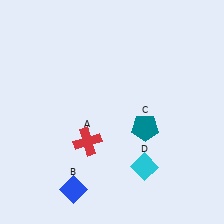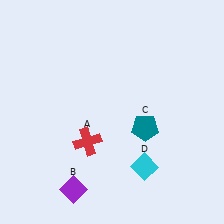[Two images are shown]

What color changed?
The diamond (B) changed from blue in Image 1 to purple in Image 2.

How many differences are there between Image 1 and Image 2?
There is 1 difference between the two images.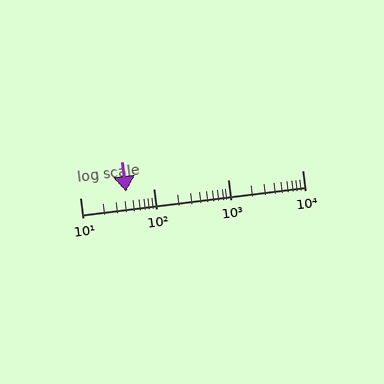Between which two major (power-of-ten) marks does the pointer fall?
The pointer is between 10 and 100.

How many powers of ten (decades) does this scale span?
The scale spans 3 decades, from 10 to 10000.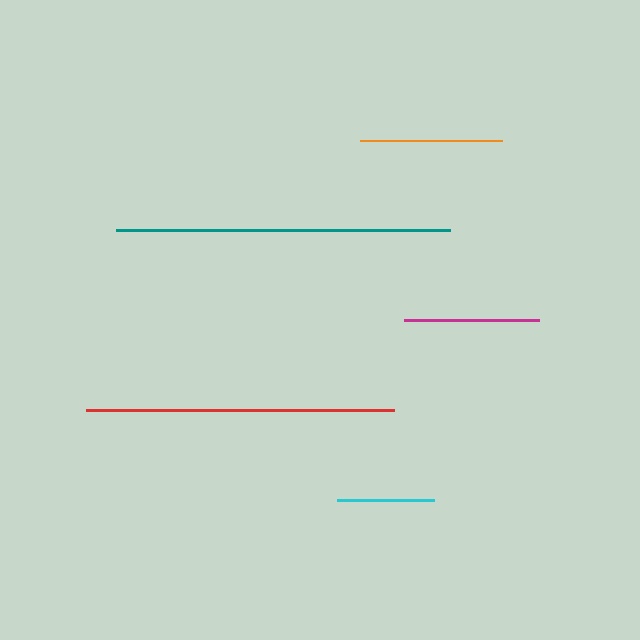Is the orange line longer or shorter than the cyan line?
The orange line is longer than the cyan line.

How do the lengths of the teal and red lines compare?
The teal and red lines are approximately the same length.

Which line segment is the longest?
The teal line is the longest at approximately 334 pixels.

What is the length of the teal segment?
The teal segment is approximately 334 pixels long.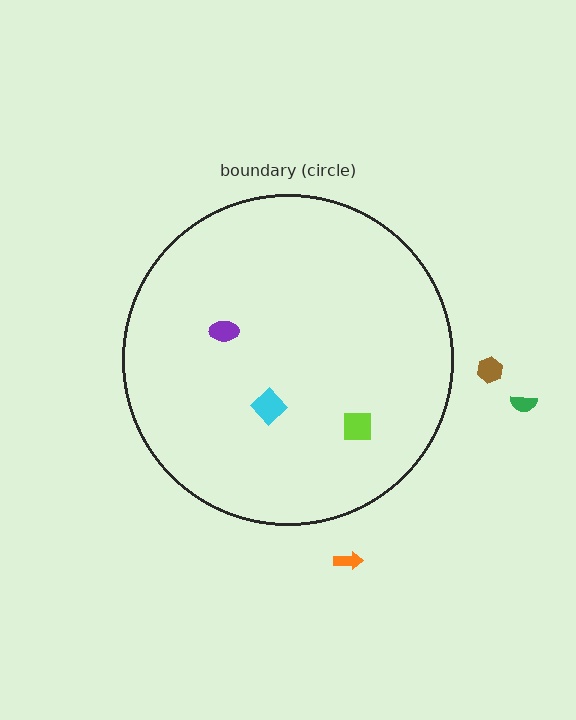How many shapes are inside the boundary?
3 inside, 3 outside.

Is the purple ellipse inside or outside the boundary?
Inside.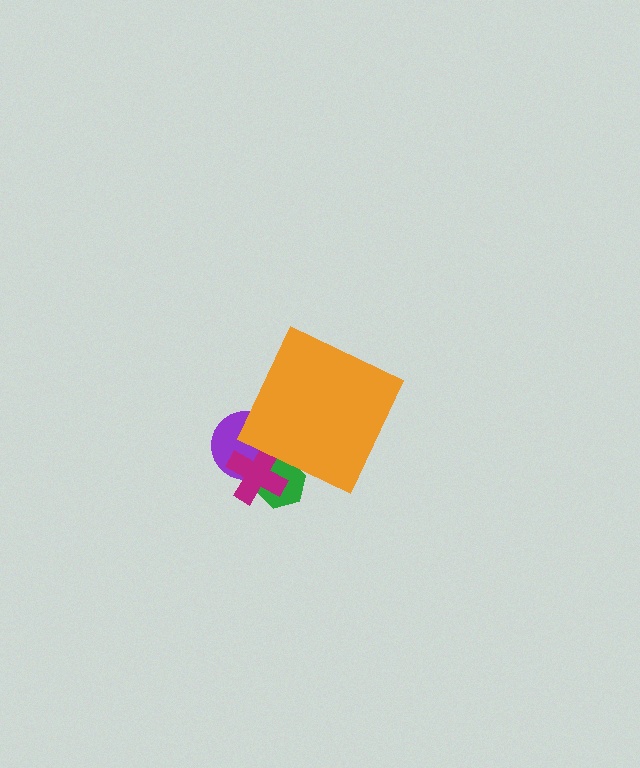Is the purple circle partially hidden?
Yes, the purple circle is partially hidden behind the orange diamond.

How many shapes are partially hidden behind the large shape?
3 shapes are partially hidden.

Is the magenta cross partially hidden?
Yes, the magenta cross is partially hidden behind the orange diamond.